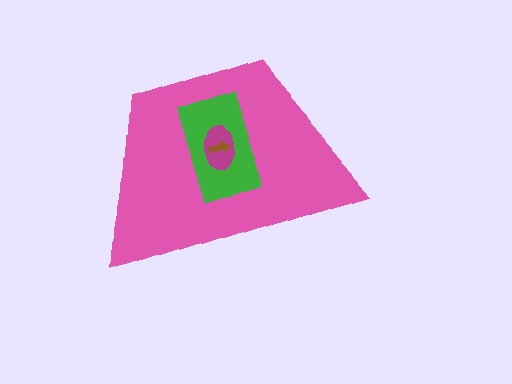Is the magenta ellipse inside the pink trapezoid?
Yes.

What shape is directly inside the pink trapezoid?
The green rectangle.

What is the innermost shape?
The brown arrow.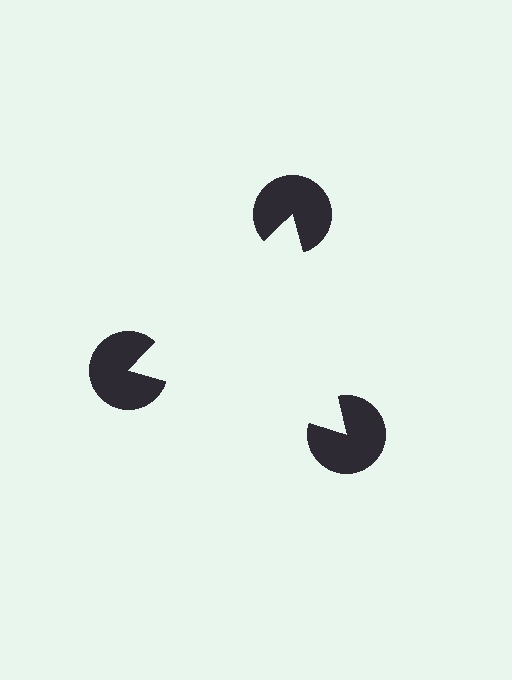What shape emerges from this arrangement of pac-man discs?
An illusory triangle — its edges are inferred from the aligned wedge cuts in the pac-man discs, not physically drawn.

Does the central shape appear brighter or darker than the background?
It typically appears slightly brighter than the background, even though no actual brightness change is drawn.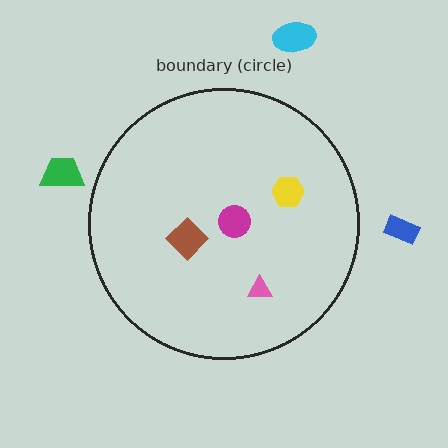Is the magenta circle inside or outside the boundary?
Inside.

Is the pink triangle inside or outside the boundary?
Inside.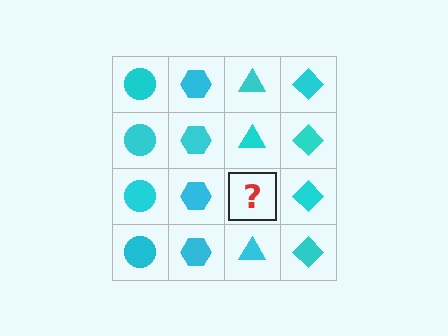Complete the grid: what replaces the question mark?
The question mark should be replaced with a cyan triangle.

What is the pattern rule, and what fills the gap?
The rule is that each column has a consistent shape. The gap should be filled with a cyan triangle.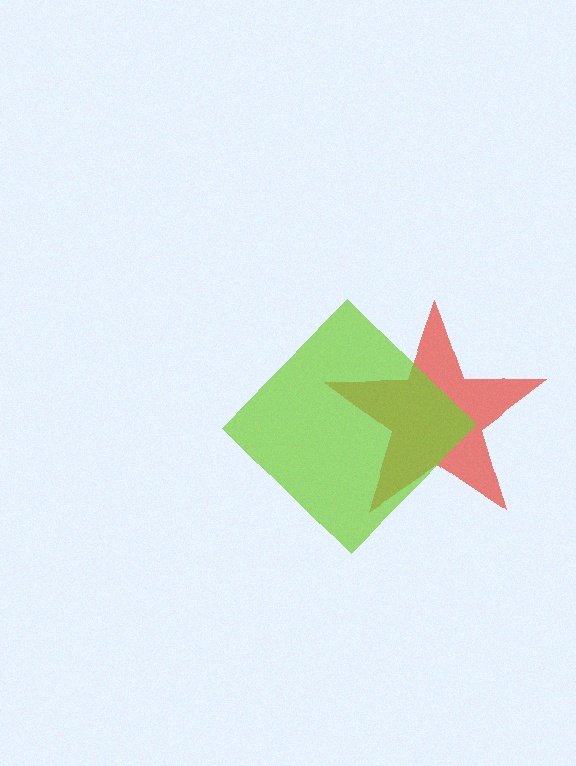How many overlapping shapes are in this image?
There are 2 overlapping shapes in the image.